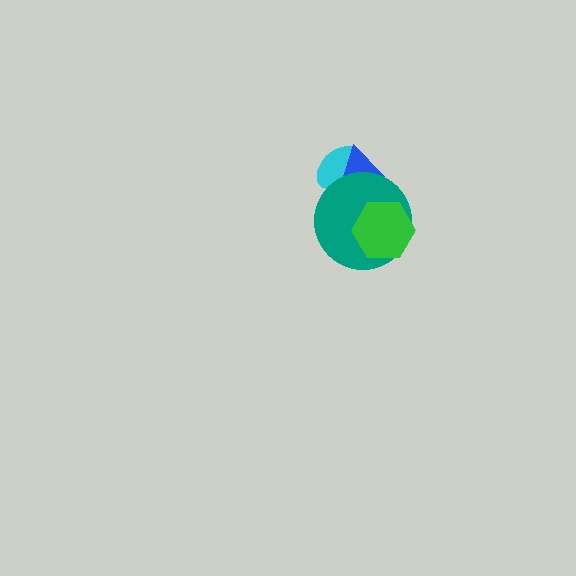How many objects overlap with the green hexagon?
1 object overlaps with the green hexagon.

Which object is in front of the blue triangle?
The teal circle is in front of the blue triangle.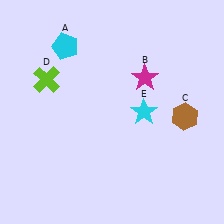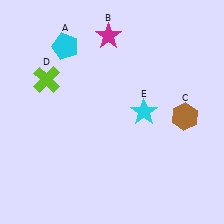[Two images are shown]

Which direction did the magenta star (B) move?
The magenta star (B) moved up.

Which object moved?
The magenta star (B) moved up.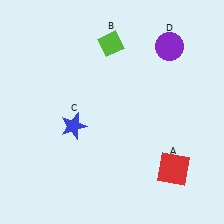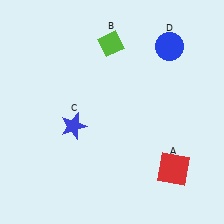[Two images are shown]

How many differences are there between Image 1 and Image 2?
There is 1 difference between the two images.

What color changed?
The circle (D) changed from purple in Image 1 to blue in Image 2.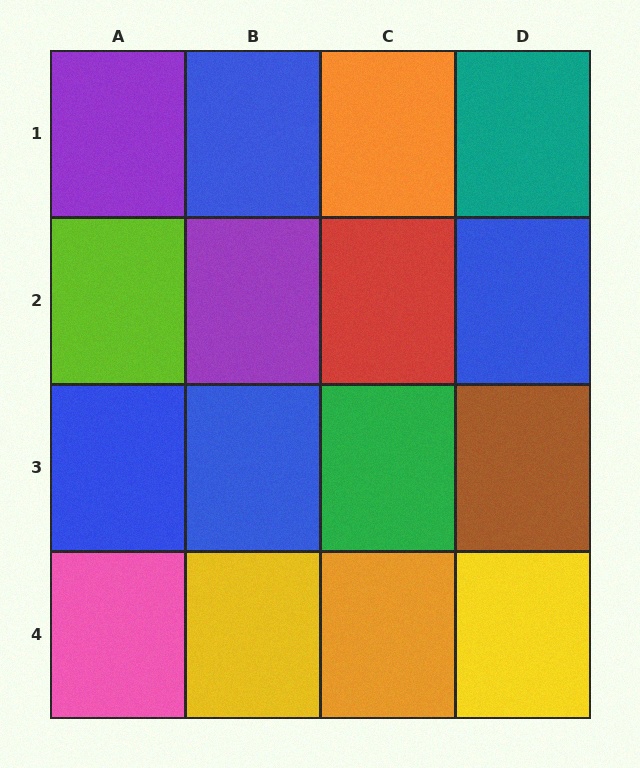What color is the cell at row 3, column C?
Green.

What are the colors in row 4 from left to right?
Pink, yellow, orange, yellow.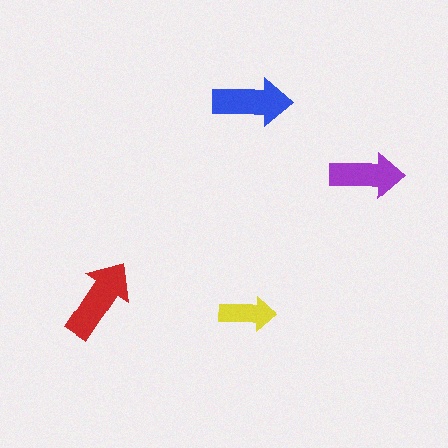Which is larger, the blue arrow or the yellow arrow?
The blue one.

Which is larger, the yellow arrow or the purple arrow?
The purple one.